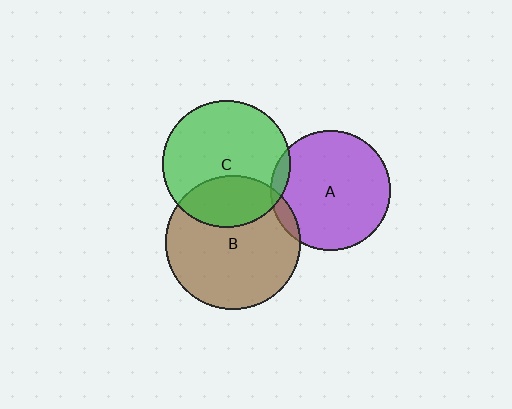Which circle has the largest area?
Circle B (brown).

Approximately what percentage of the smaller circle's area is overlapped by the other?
Approximately 5%.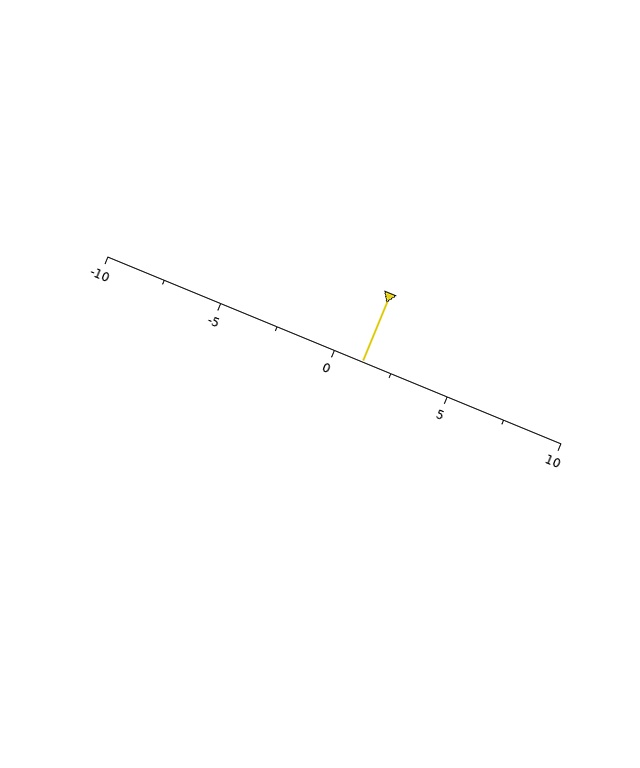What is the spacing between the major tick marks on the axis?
The major ticks are spaced 5 apart.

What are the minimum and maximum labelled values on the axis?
The axis runs from -10 to 10.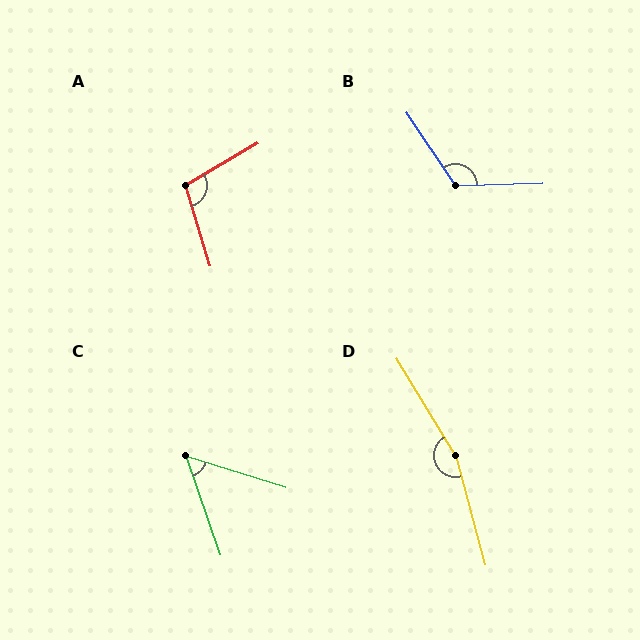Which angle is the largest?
D, at approximately 164 degrees.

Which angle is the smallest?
C, at approximately 53 degrees.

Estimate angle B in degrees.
Approximately 122 degrees.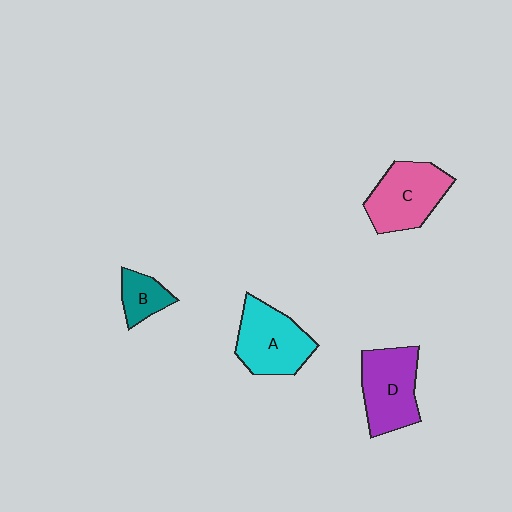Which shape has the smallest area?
Shape B (teal).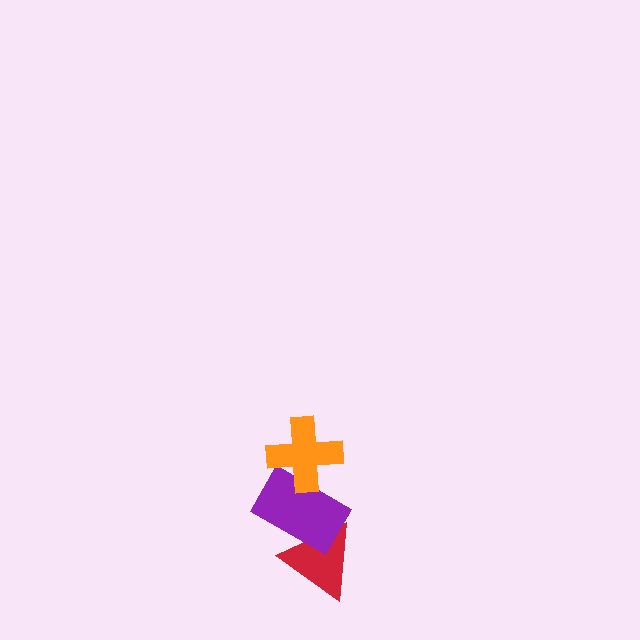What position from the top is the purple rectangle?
The purple rectangle is 2nd from the top.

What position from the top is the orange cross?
The orange cross is 1st from the top.